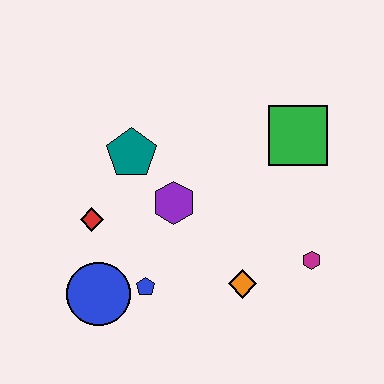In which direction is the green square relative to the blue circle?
The green square is to the right of the blue circle.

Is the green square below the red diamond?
No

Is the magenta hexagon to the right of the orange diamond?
Yes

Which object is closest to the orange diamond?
The magenta hexagon is closest to the orange diamond.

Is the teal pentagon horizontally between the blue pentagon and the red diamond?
Yes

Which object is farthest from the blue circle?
The green square is farthest from the blue circle.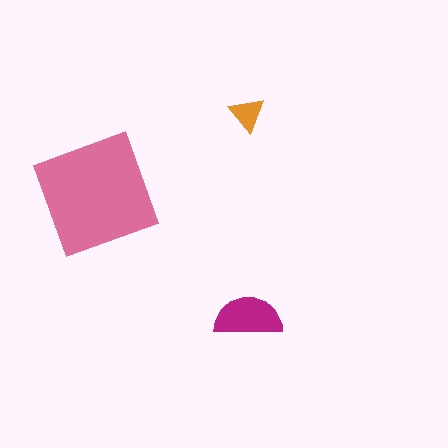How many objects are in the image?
There are 3 objects in the image.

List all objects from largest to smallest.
The pink square, the magenta semicircle, the orange triangle.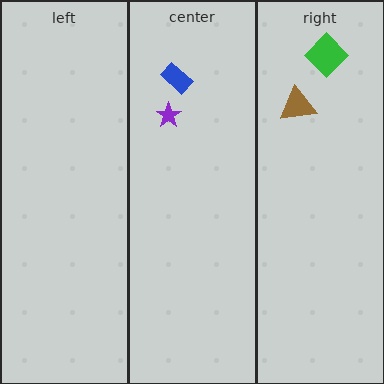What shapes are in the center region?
The blue rectangle, the purple star.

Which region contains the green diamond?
The right region.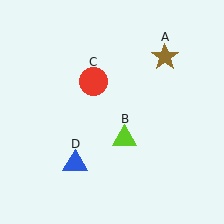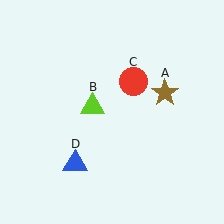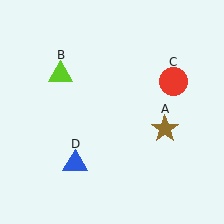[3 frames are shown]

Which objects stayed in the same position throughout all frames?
Blue triangle (object D) remained stationary.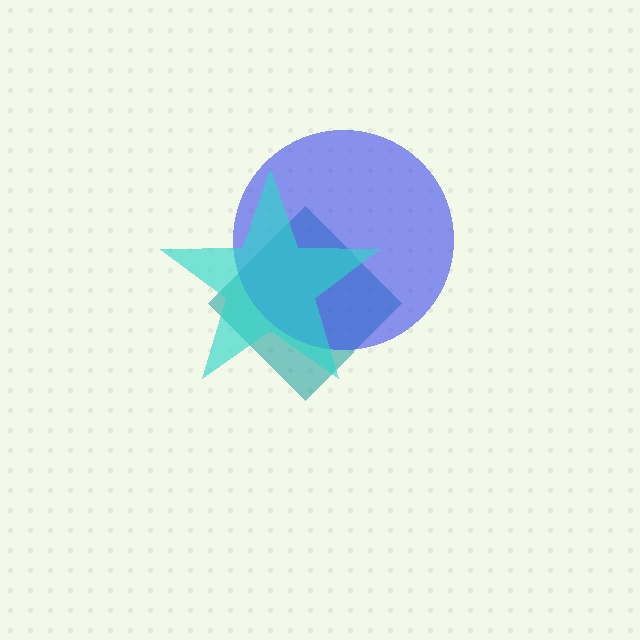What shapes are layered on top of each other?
The layered shapes are: a teal diamond, a blue circle, a cyan star.